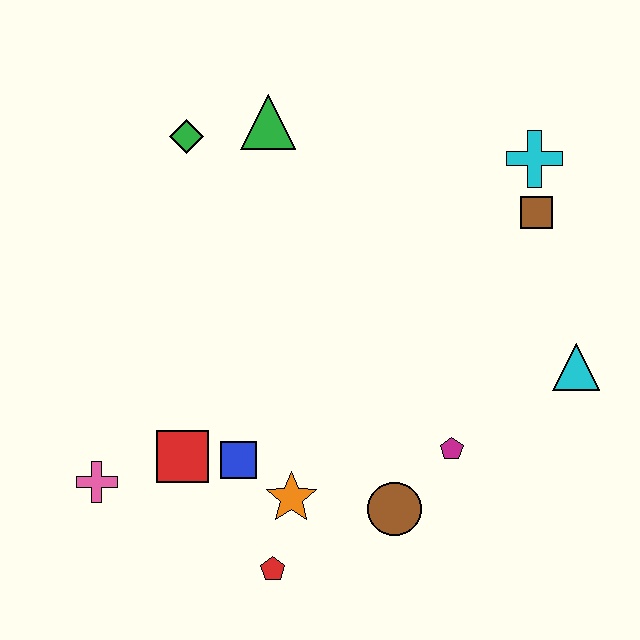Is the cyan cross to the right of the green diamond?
Yes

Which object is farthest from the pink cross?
The cyan cross is farthest from the pink cross.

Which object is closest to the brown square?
The cyan cross is closest to the brown square.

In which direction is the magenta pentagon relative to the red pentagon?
The magenta pentagon is to the right of the red pentagon.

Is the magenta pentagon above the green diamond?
No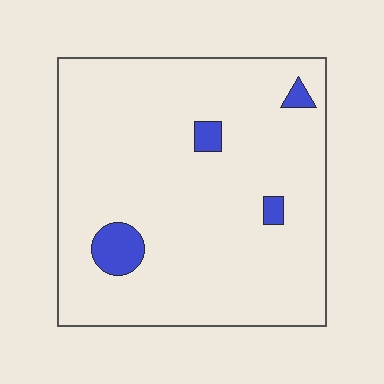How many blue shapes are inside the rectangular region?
4.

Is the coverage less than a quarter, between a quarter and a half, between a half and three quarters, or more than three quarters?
Less than a quarter.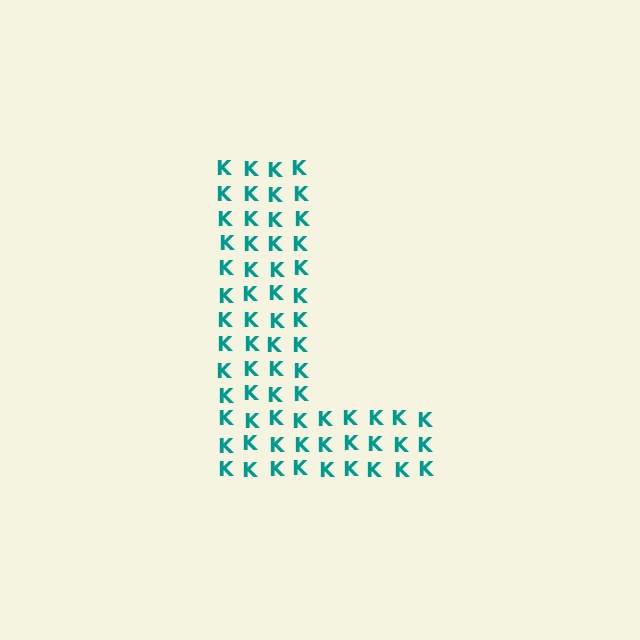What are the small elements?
The small elements are letter K's.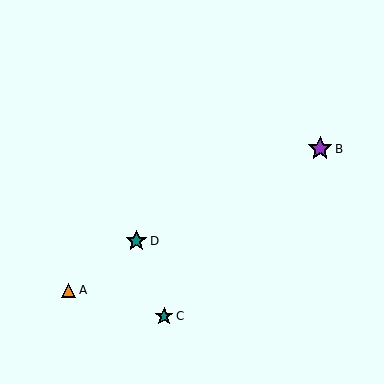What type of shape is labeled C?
Shape C is a teal star.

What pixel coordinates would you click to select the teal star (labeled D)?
Click at (136, 241) to select the teal star D.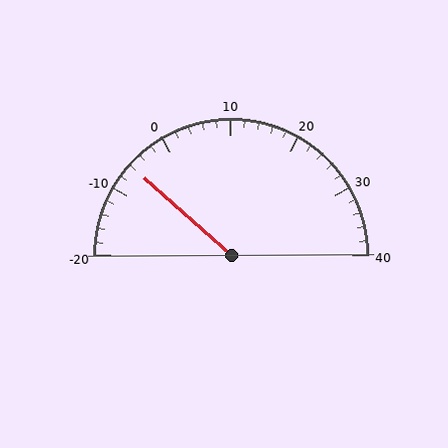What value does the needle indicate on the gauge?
The needle indicates approximately -6.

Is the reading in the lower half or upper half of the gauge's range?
The reading is in the lower half of the range (-20 to 40).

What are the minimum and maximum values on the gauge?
The gauge ranges from -20 to 40.